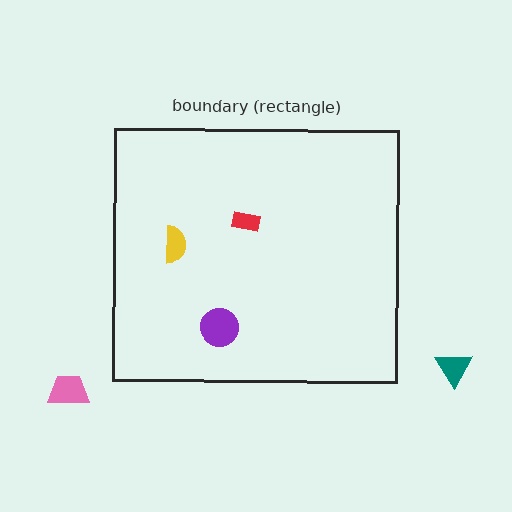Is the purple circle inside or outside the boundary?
Inside.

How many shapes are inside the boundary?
3 inside, 2 outside.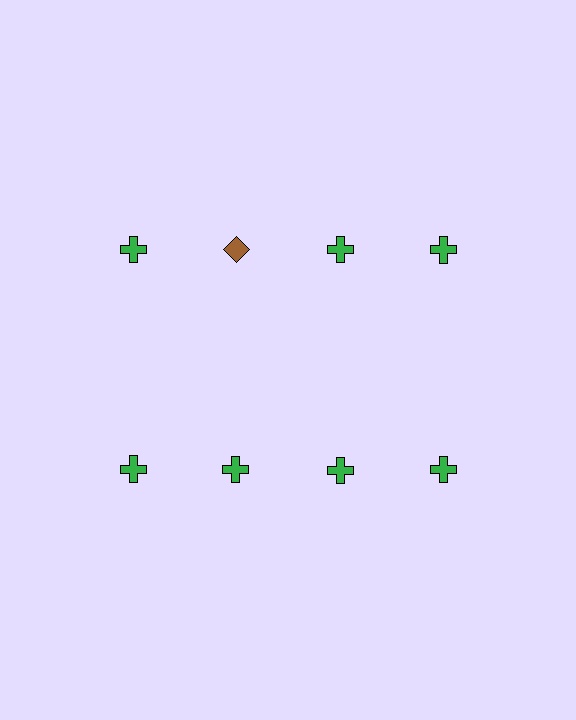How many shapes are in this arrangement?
There are 8 shapes arranged in a grid pattern.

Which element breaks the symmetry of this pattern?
The brown diamond in the top row, second from left column breaks the symmetry. All other shapes are green crosses.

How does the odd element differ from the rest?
It differs in both color (brown instead of green) and shape (diamond instead of cross).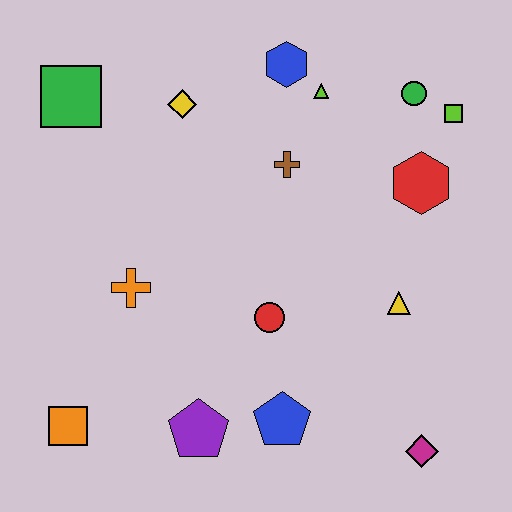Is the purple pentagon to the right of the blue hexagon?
No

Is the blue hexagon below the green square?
No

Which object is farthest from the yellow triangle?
The green square is farthest from the yellow triangle.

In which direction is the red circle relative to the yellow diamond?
The red circle is below the yellow diamond.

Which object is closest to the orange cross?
The red circle is closest to the orange cross.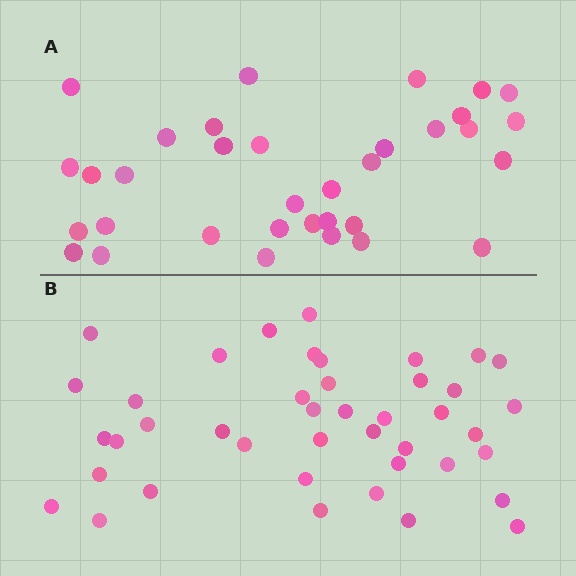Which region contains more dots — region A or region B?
Region B (the bottom region) has more dots.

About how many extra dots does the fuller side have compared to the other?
Region B has roughly 8 or so more dots than region A.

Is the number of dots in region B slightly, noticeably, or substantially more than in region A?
Region B has only slightly more — the two regions are fairly close. The ratio is roughly 1.2 to 1.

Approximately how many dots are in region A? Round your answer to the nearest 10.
About 30 dots. (The exact count is 34, which rounds to 30.)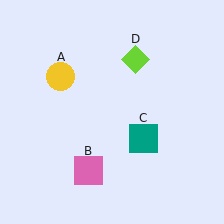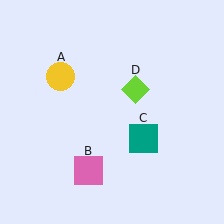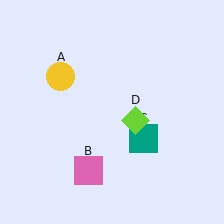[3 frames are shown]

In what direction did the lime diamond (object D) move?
The lime diamond (object D) moved down.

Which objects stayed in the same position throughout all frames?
Yellow circle (object A) and pink square (object B) and teal square (object C) remained stationary.